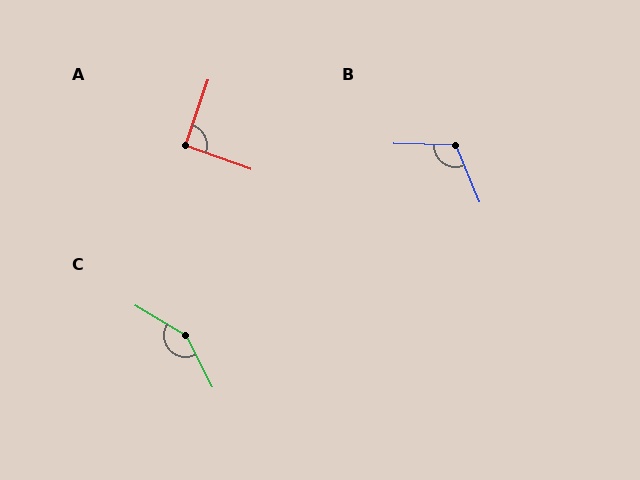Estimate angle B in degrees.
Approximately 114 degrees.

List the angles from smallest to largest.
A (91°), B (114°), C (148°).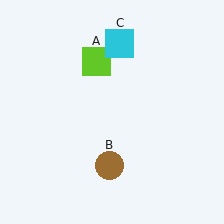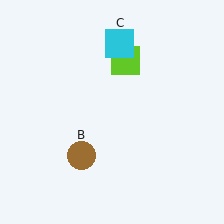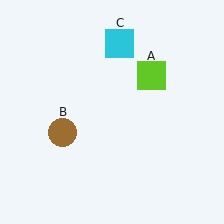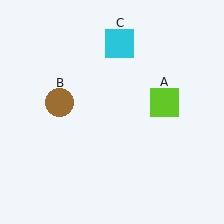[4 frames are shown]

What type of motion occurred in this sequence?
The lime square (object A), brown circle (object B) rotated clockwise around the center of the scene.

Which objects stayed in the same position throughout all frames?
Cyan square (object C) remained stationary.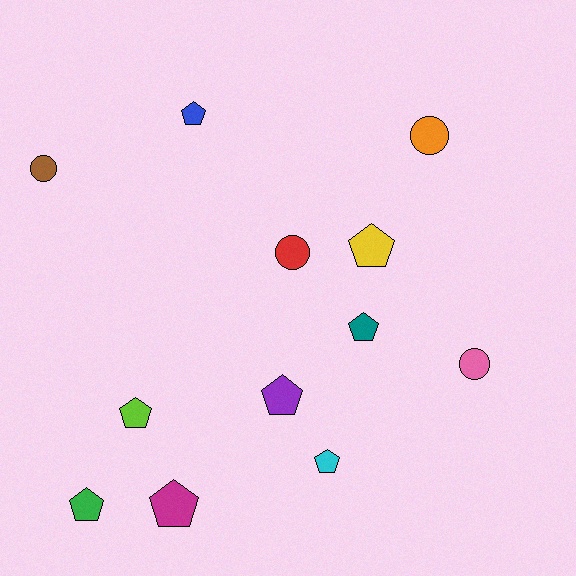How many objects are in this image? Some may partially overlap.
There are 12 objects.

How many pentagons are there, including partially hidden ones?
There are 8 pentagons.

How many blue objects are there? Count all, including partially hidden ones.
There is 1 blue object.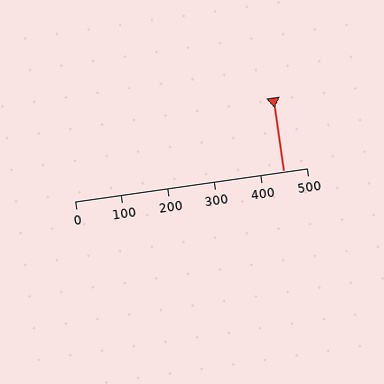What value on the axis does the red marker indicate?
The marker indicates approximately 450.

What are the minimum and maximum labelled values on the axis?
The axis runs from 0 to 500.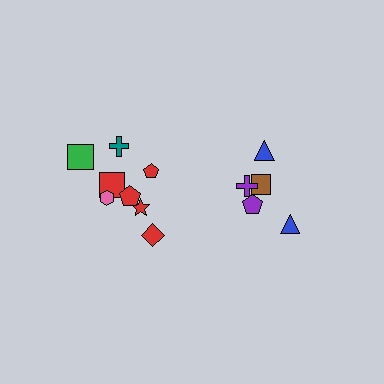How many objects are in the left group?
There are 8 objects.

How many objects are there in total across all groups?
There are 13 objects.